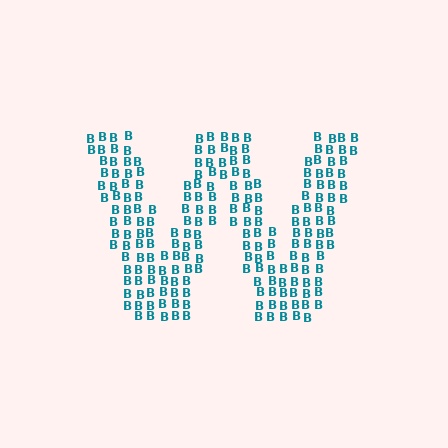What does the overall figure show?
The overall figure shows the letter W.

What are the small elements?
The small elements are letter B's.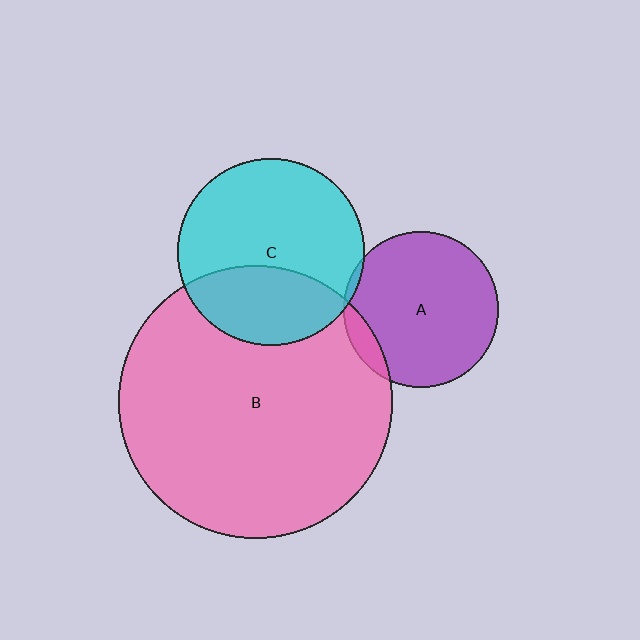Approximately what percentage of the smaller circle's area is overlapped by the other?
Approximately 35%.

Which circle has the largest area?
Circle B (pink).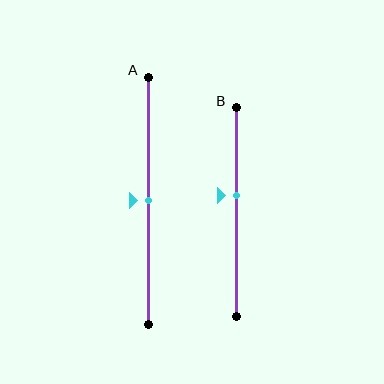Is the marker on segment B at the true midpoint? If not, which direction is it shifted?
No, the marker on segment B is shifted upward by about 8% of the segment length.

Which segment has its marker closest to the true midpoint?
Segment A has its marker closest to the true midpoint.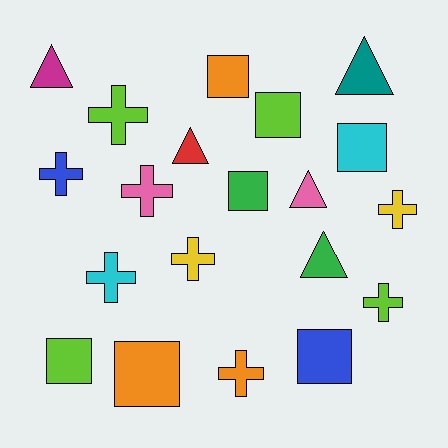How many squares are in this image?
There are 7 squares.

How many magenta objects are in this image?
There is 1 magenta object.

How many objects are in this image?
There are 20 objects.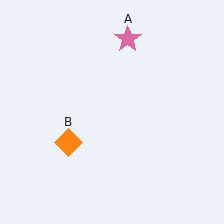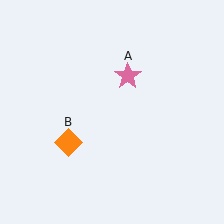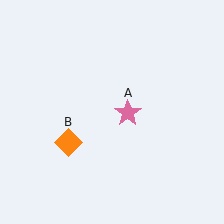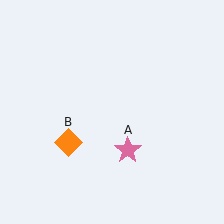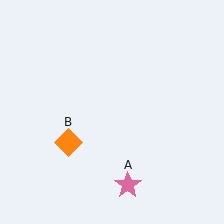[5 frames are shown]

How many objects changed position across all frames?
1 object changed position: pink star (object A).